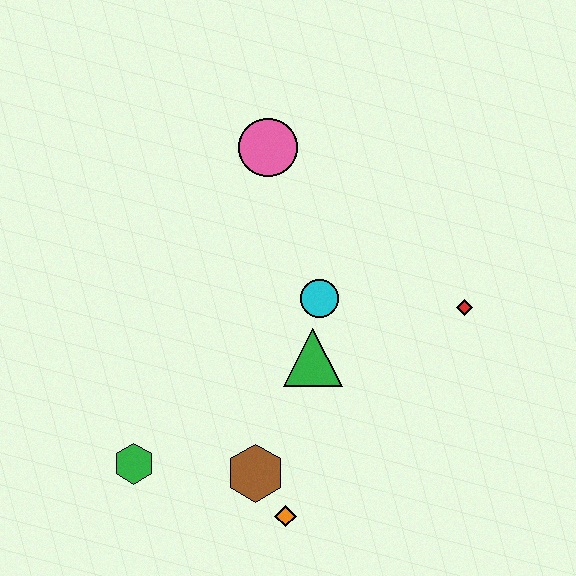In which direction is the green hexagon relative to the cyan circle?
The green hexagon is to the left of the cyan circle.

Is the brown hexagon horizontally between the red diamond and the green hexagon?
Yes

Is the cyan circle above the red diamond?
Yes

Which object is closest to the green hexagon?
The brown hexagon is closest to the green hexagon.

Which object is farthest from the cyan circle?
The green hexagon is farthest from the cyan circle.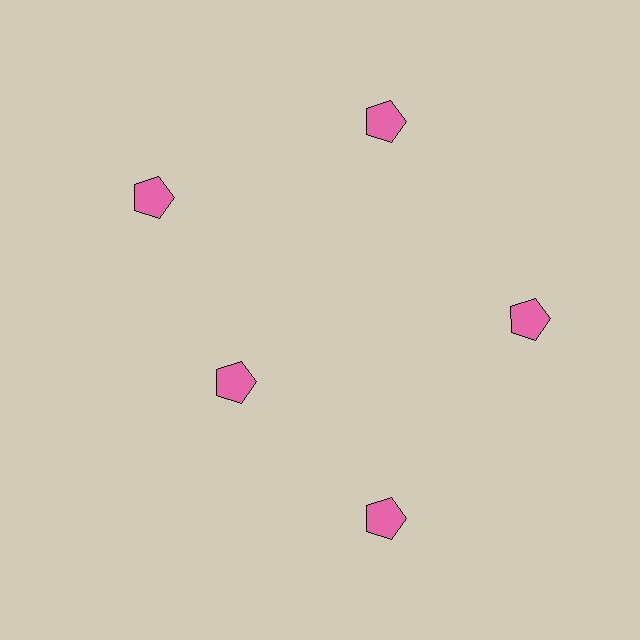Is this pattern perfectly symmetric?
No. The 5 pink pentagons are arranged in a ring, but one element near the 8 o'clock position is pulled inward toward the center, breaking the 5-fold rotational symmetry.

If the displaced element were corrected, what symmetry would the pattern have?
It would have 5-fold rotational symmetry — the pattern would map onto itself every 72 degrees.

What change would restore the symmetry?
The symmetry would be restored by moving it outward, back onto the ring so that all 5 pentagons sit at equal angles and equal distance from the center.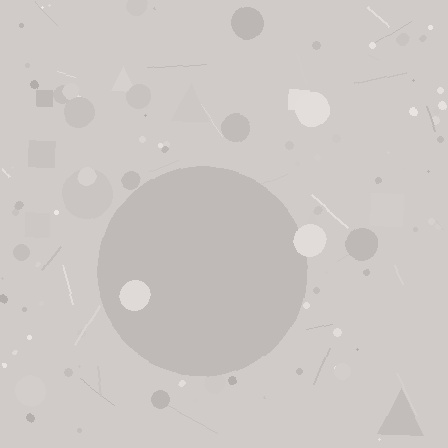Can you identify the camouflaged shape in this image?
The camouflaged shape is a circle.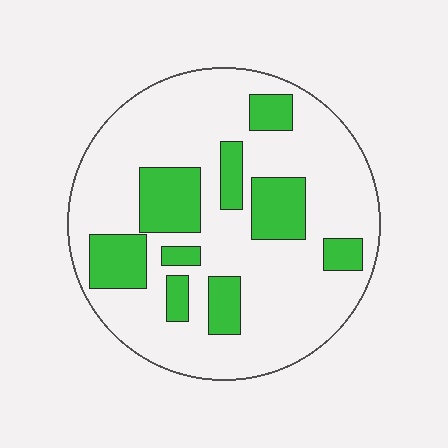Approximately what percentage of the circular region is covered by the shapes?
Approximately 25%.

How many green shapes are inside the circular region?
9.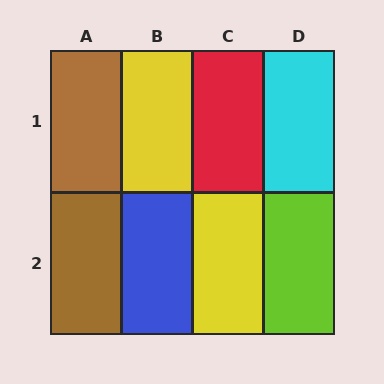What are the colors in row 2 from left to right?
Brown, blue, yellow, lime.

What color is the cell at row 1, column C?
Red.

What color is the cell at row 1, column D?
Cyan.